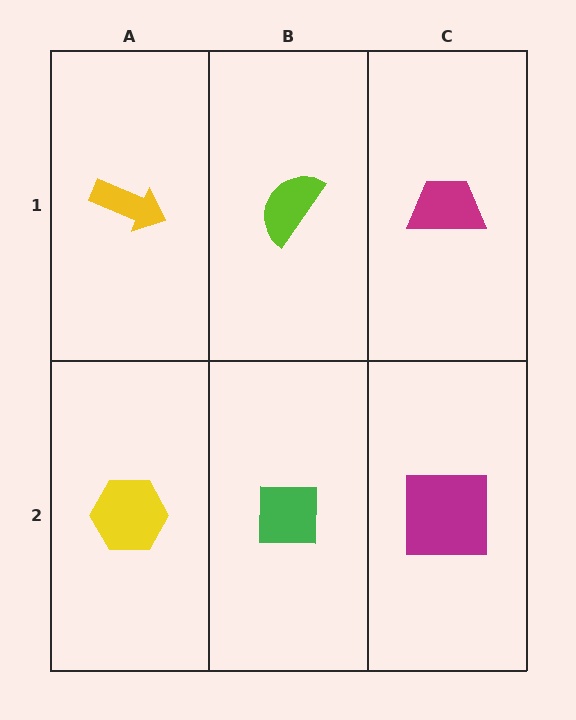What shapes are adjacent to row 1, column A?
A yellow hexagon (row 2, column A), a lime semicircle (row 1, column B).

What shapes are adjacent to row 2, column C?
A magenta trapezoid (row 1, column C), a green square (row 2, column B).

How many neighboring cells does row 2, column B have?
3.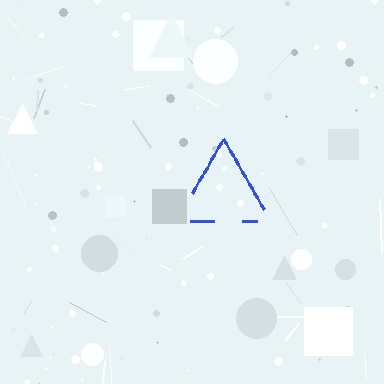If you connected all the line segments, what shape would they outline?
They would outline a triangle.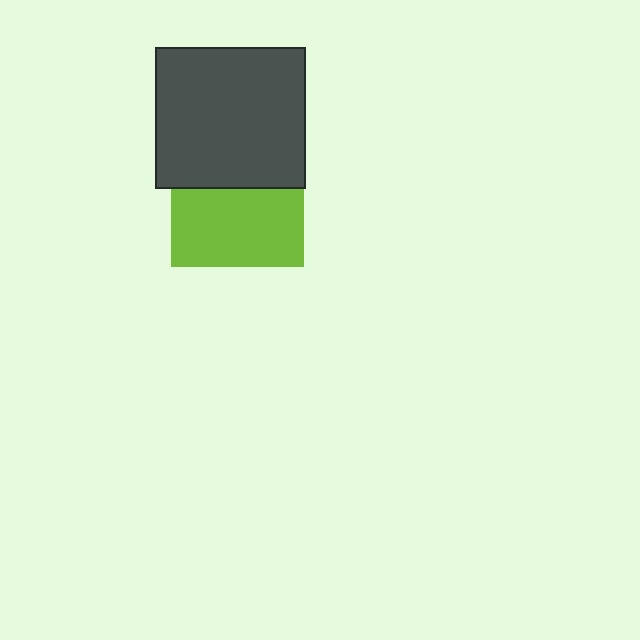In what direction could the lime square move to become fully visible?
The lime square could move down. That would shift it out from behind the dark gray rectangle entirely.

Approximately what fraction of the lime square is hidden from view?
Roughly 41% of the lime square is hidden behind the dark gray rectangle.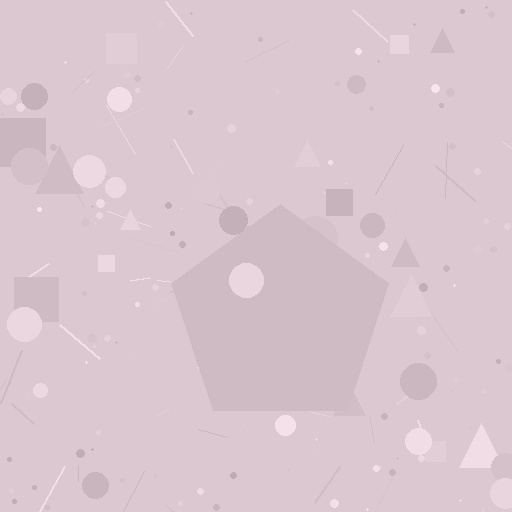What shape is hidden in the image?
A pentagon is hidden in the image.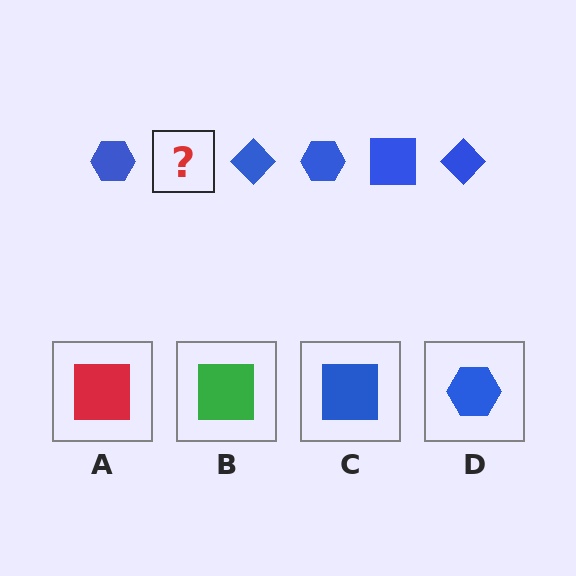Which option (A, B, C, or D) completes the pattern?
C.